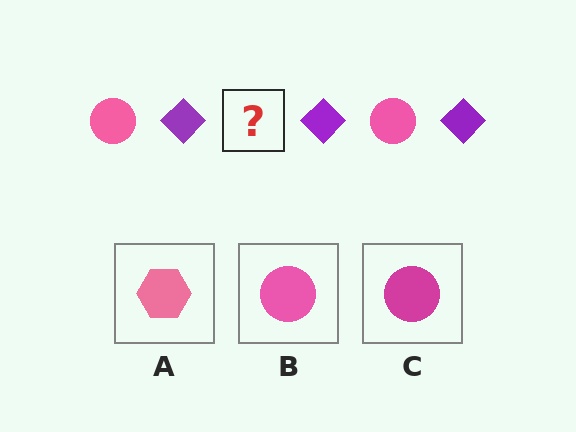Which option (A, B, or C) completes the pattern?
B.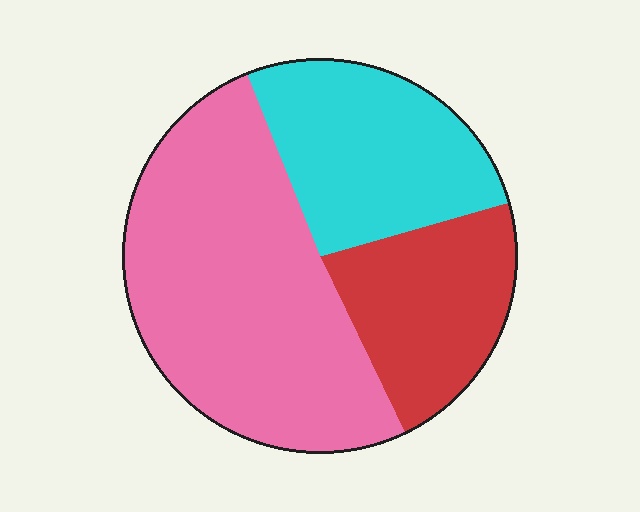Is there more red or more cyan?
Cyan.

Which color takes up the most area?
Pink, at roughly 50%.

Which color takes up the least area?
Red, at roughly 20%.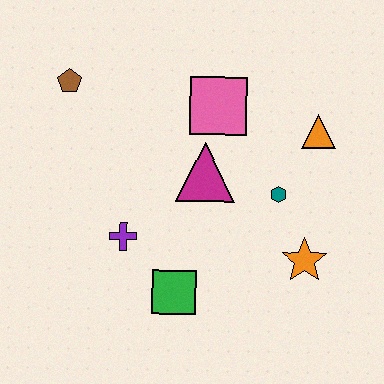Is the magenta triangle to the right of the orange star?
No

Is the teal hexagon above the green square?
Yes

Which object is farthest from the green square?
The brown pentagon is farthest from the green square.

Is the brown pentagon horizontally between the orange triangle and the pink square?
No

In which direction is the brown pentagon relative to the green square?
The brown pentagon is above the green square.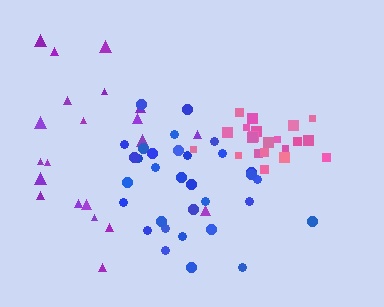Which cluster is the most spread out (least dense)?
Purple.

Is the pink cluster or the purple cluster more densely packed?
Pink.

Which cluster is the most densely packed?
Pink.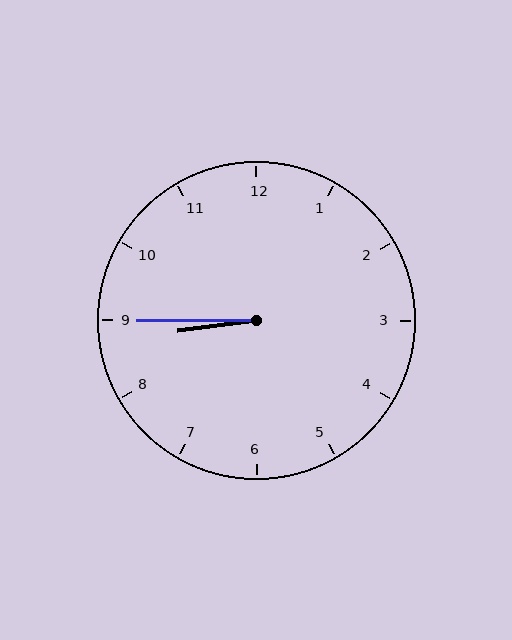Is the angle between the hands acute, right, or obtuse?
It is acute.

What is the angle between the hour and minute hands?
Approximately 8 degrees.